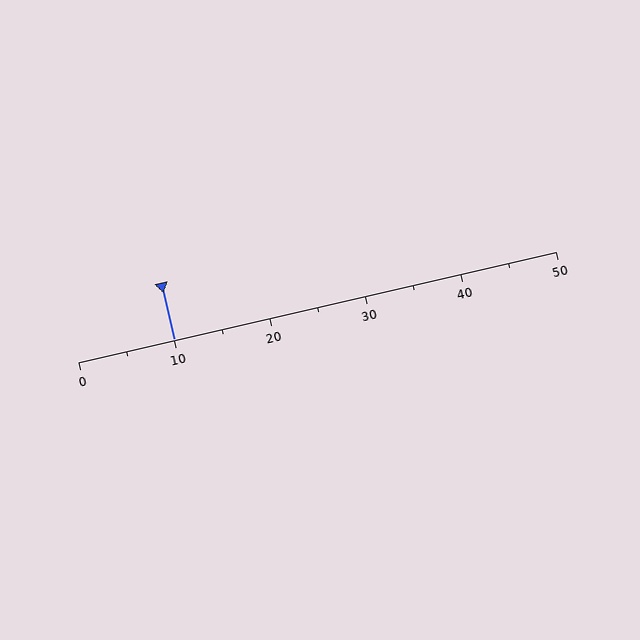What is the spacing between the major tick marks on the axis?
The major ticks are spaced 10 apart.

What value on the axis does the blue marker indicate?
The marker indicates approximately 10.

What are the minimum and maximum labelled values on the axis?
The axis runs from 0 to 50.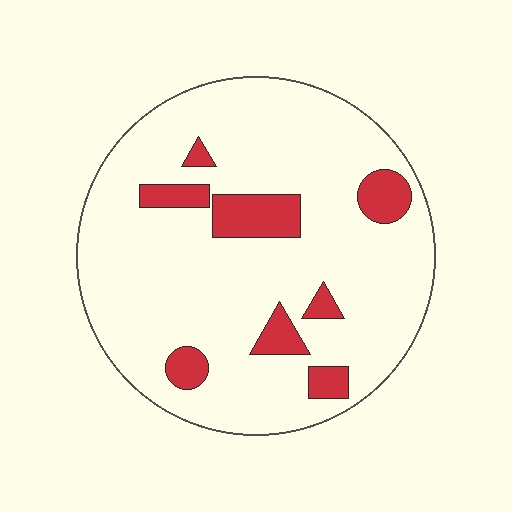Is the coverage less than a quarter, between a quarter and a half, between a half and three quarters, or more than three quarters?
Less than a quarter.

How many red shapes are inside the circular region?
8.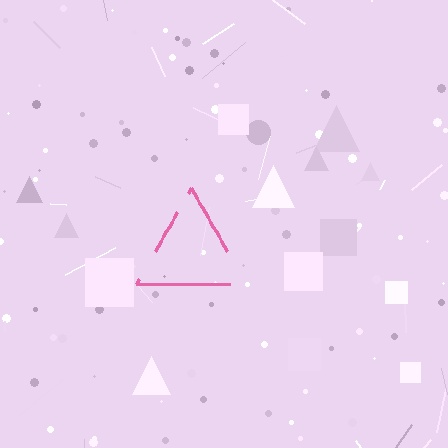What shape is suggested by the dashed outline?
The dashed outline suggests a triangle.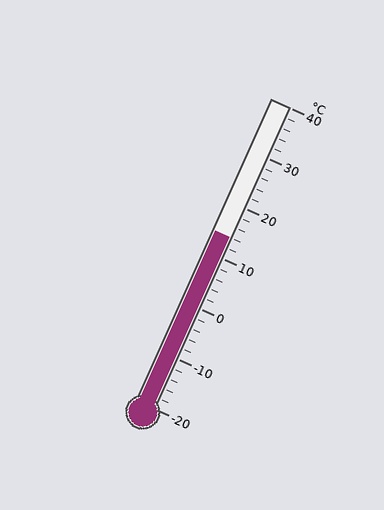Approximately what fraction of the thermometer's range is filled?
The thermometer is filled to approximately 55% of its range.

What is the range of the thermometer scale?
The thermometer scale ranges from -20°C to 40°C.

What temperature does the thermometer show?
The thermometer shows approximately 14°C.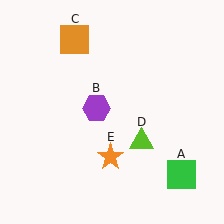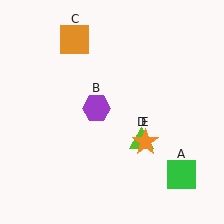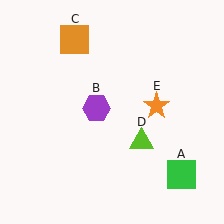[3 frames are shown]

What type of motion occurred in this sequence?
The orange star (object E) rotated counterclockwise around the center of the scene.